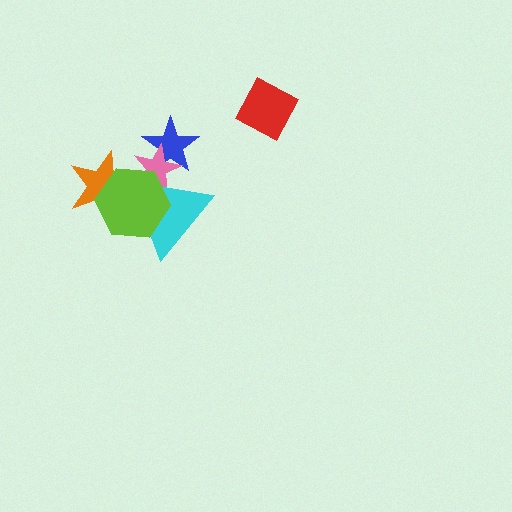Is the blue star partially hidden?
Yes, it is partially covered by another shape.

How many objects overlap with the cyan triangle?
4 objects overlap with the cyan triangle.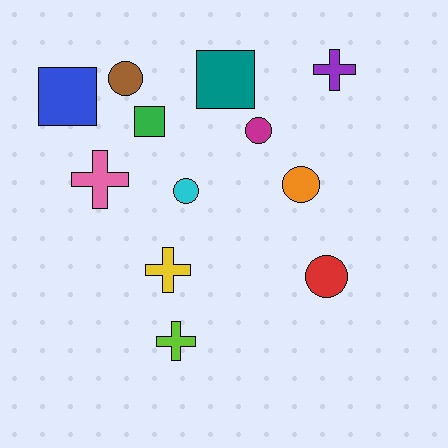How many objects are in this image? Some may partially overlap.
There are 12 objects.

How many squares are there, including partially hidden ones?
There are 3 squares.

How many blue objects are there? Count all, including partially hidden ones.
There is 1 blue object.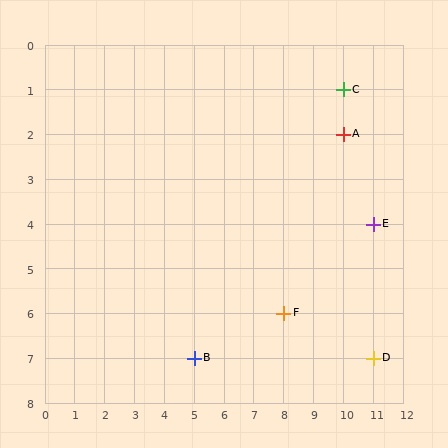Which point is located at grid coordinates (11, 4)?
Point E is at (11, 4).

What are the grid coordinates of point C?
Point C is at grid coordinates (10, 1).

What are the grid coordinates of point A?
Point A is at grid coordinates (10, 2).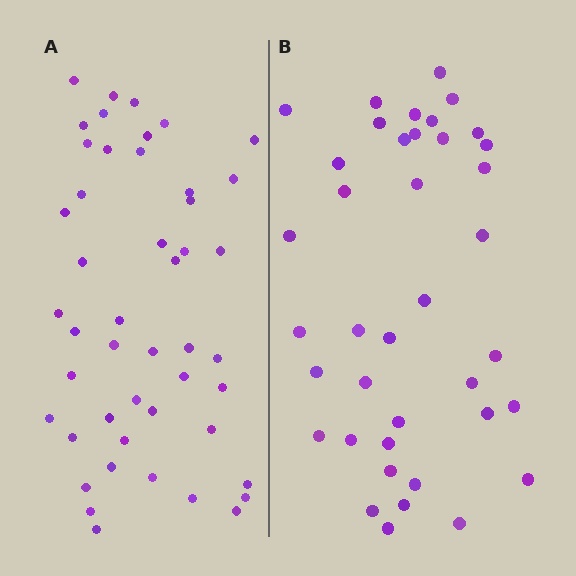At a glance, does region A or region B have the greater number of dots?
Region A (the left region) has more dots.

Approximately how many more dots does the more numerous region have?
Region A has roughly 8 or so more dots than region B.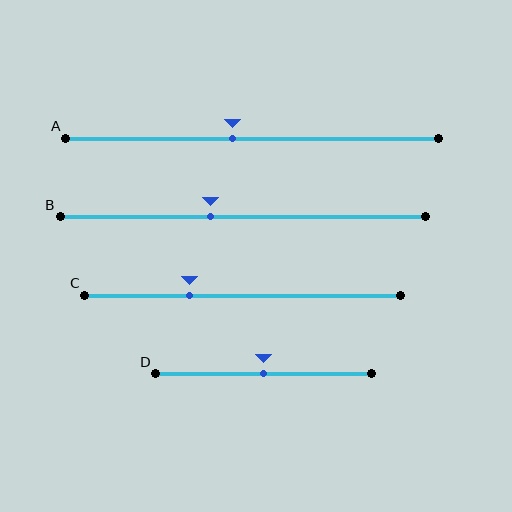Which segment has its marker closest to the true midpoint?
Segment D has its marker closest to the true midpoint.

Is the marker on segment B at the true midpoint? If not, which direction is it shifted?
No, the marker on segment B is shifted to the left by about 9% of the segment length.